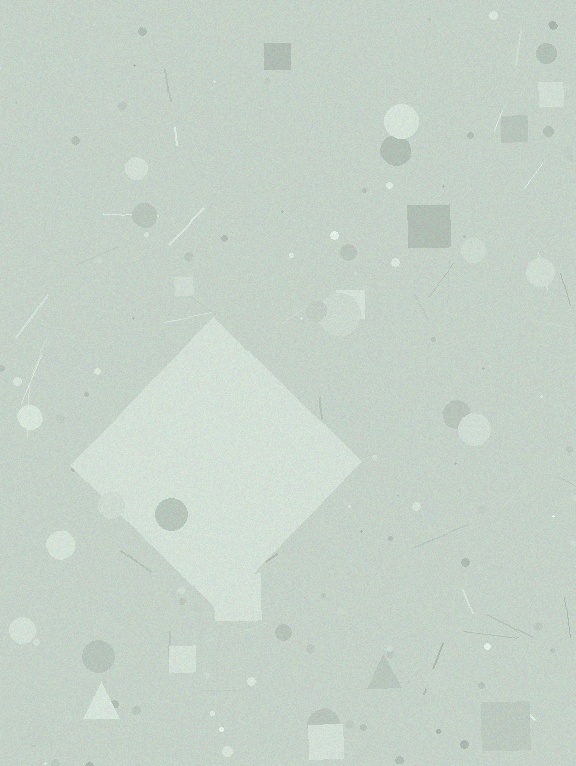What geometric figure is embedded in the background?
A diamond is embedded in the background.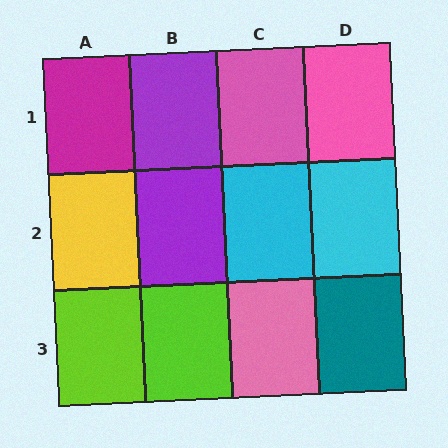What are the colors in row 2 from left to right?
Yellow, purple, cyan, cyan.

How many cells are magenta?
1 cell is magenta.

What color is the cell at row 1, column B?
Purple.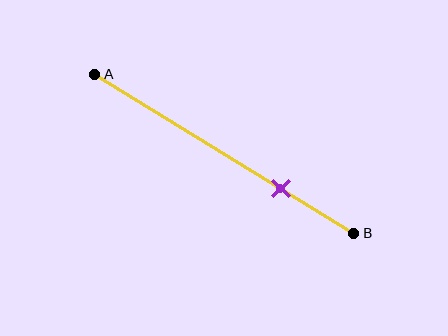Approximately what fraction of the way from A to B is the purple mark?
The purple mark is approximately 70% of the way from A to B.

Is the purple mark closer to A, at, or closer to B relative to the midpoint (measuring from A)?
The purple mark is closer to point B than the midpoint of segment AB.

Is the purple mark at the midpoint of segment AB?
No, the mark is at about 70% from A, not at the 50% midpoint.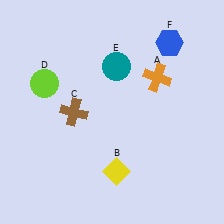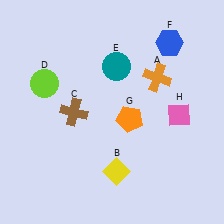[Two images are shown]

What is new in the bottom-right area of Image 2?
A pink diamond (H) was added in the bottom-right area of Image 2.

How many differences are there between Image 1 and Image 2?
There are 2 differences between the two images.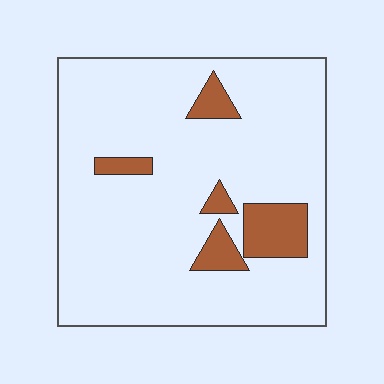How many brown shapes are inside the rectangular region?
5.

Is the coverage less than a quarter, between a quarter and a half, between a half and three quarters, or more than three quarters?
Less than a quarter.